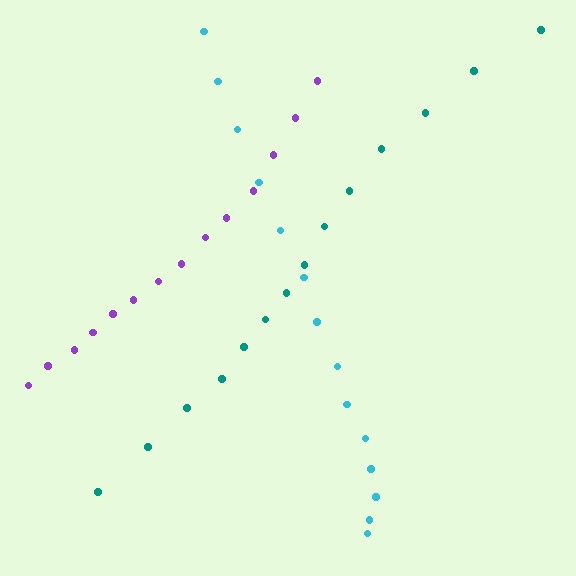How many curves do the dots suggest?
There are 3 distinct paths.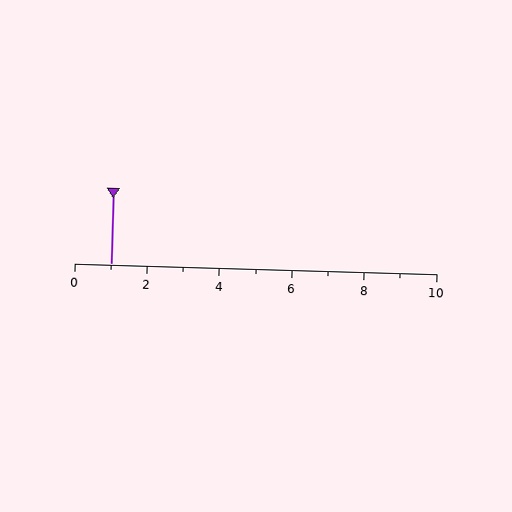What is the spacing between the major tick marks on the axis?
The major ticks are spaced 2 apart.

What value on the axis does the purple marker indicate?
The marker indicates approximately 1.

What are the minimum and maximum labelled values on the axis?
The axis runs from 0 to 10.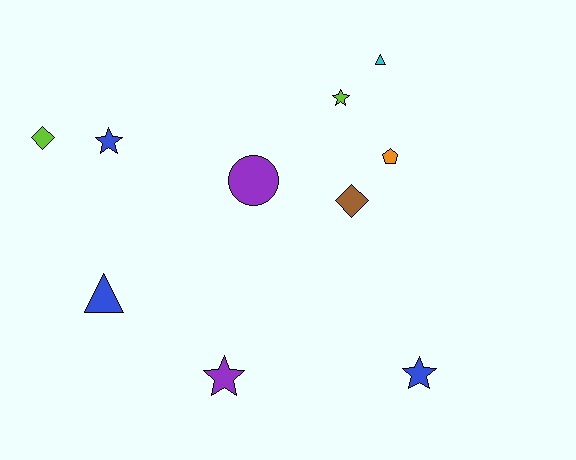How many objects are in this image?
There are 10 objects.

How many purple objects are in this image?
There are 2 purple objects.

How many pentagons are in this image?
There is 1 pentagon.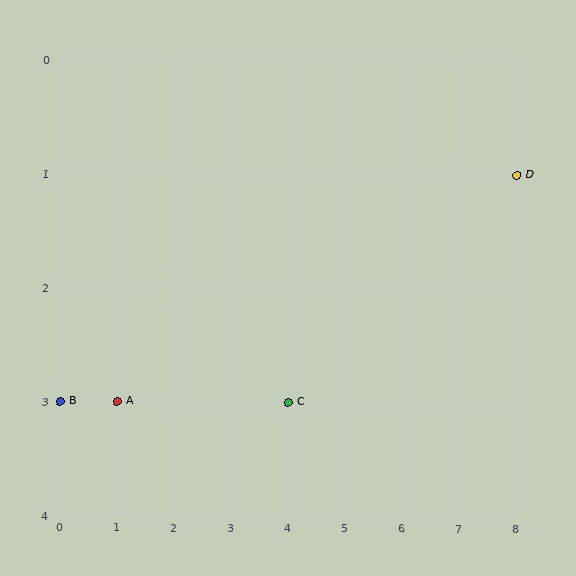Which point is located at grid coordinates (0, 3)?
Point B is at (0, 3).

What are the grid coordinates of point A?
Point A is at grid coordinates (1, 3).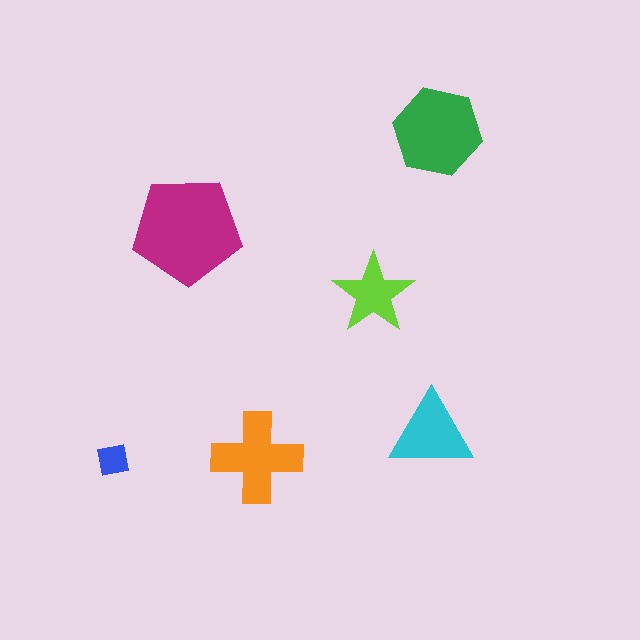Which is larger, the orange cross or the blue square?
The orange cross.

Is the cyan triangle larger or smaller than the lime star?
Larger.